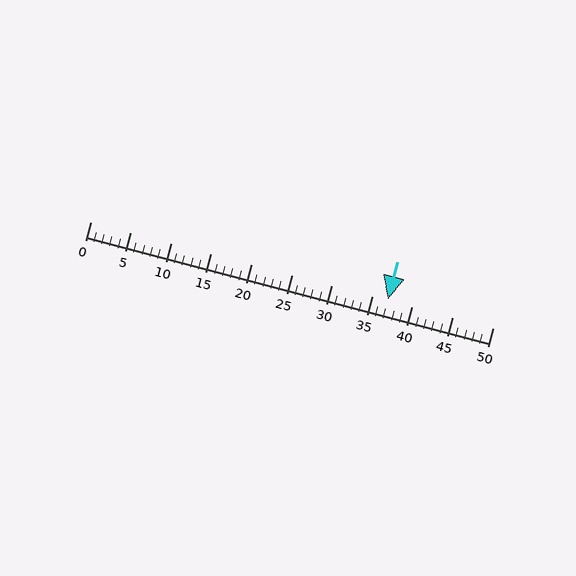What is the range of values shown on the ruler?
The ruler shows values from 0 to 50.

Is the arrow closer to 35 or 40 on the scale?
The arrow is closer to 35.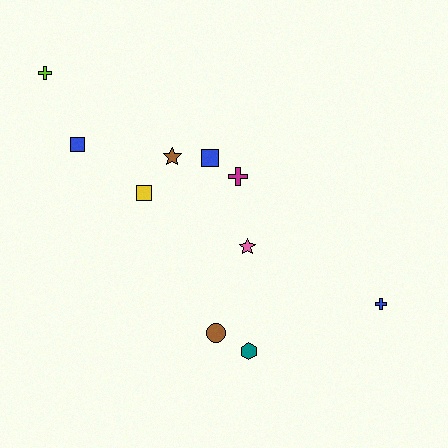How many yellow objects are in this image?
There is 1 yellow object.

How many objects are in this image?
There are 10 objects.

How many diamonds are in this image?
There are no diamonds.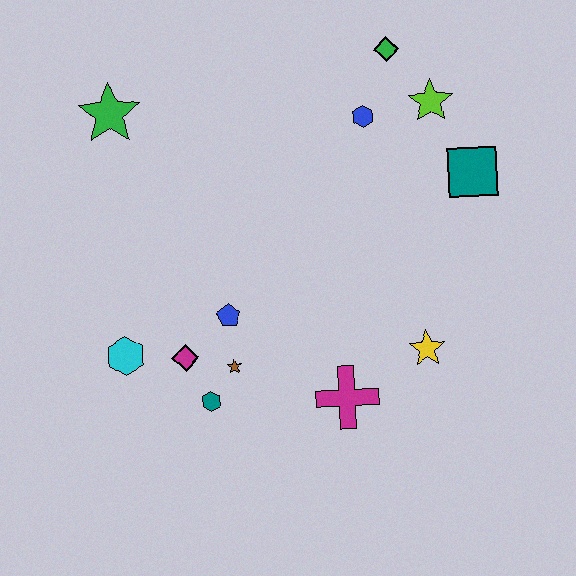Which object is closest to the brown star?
The teal hexagon is closest to the brown star.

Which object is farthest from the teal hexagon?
The green diamond is farthest from the teal hexagon.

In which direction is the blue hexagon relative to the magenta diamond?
The blue hexagon is above the magenta diamond.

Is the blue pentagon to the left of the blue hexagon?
Yes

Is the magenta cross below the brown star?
Yes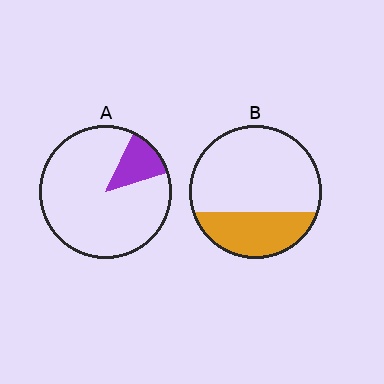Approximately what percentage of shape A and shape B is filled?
A is approximately 15% and B is approximately 30%.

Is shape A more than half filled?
No.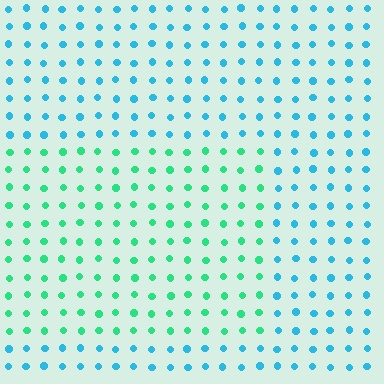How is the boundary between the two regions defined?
The boundary is defined purely by a slight shift in hue (about 44 degrees). Spacing, size, and orientation are identical on both sides.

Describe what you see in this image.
The image is filled with small cyan elements in a uniform arrangement. A rectangle-shaped region is visible where the elements are tinted to a slightly different hue, forming a subtle color boundary.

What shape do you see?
I see a rectangle.